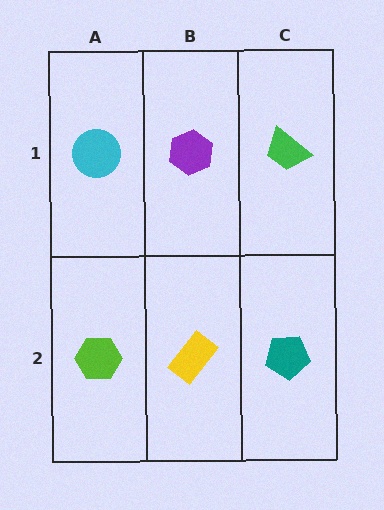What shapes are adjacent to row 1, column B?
A yellow rectangle (row 2, column B), a cyan circle (row 1, column A), a green trapezoid (row 1, column C).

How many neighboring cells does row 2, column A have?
2.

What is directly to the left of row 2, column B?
A lime hexagon.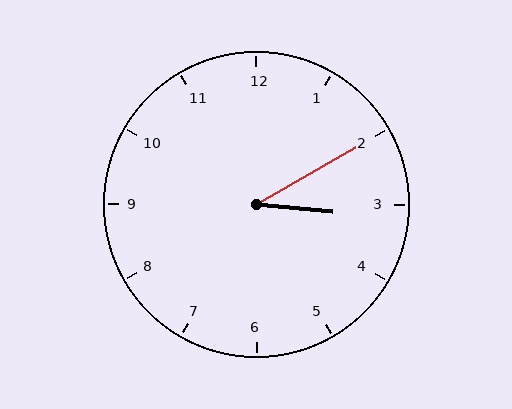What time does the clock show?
3:10.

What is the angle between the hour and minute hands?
Approximately 35 degrees.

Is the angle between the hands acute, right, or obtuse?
It is acute.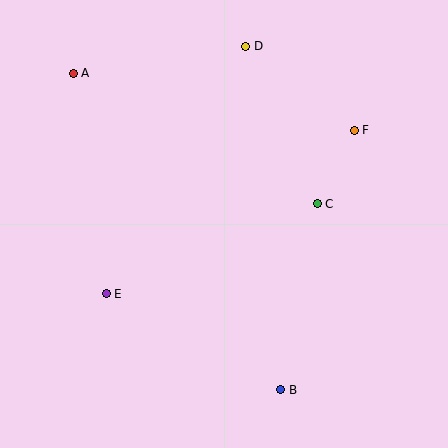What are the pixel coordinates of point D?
Point D is at (246, 46).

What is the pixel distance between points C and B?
The distance between C and B is 189 pixels.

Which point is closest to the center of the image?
Point C at (317, 204) is closest to the center.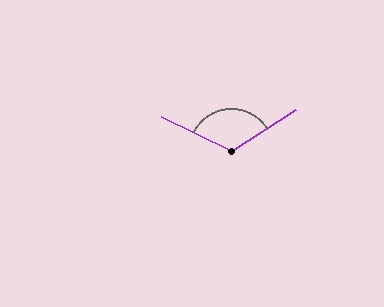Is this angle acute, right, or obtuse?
It is obtuse.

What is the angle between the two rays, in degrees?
Approximately 120 degrees.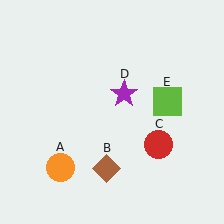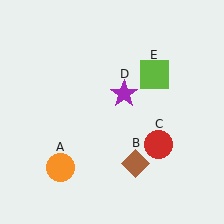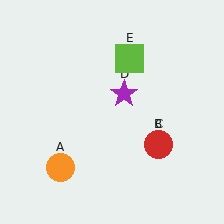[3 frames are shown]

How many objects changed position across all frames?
2 objects changed position: brown diamond (object B), lime square (object E).